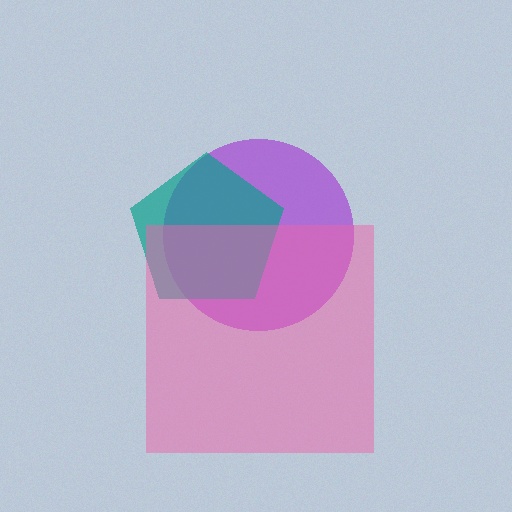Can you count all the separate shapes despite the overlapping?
Yes, there are 3 separate shapes.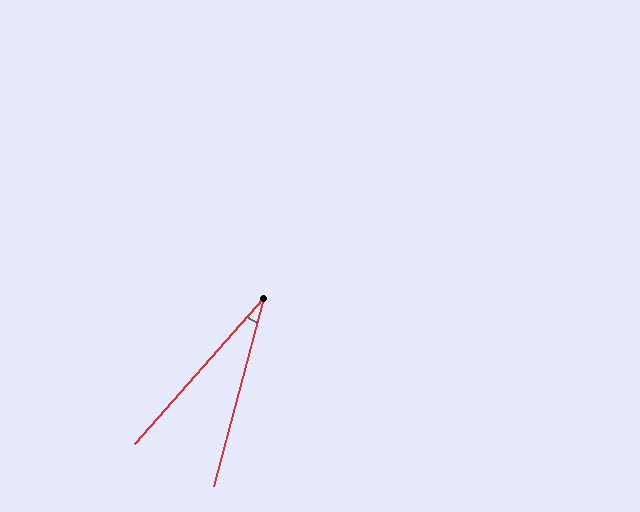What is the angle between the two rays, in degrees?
Approximately 27 degrees.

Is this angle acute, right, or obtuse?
It is acute.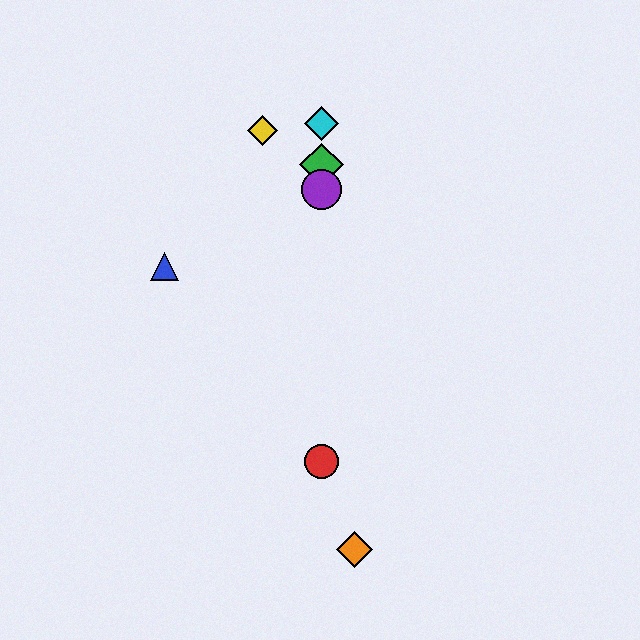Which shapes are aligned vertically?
The red circle, the green diamond, the purple circle, the cyan diamond are aligned vertically.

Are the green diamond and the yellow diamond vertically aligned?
No, the green diamond is at x≈322 and the yellow diamond is at x≈262.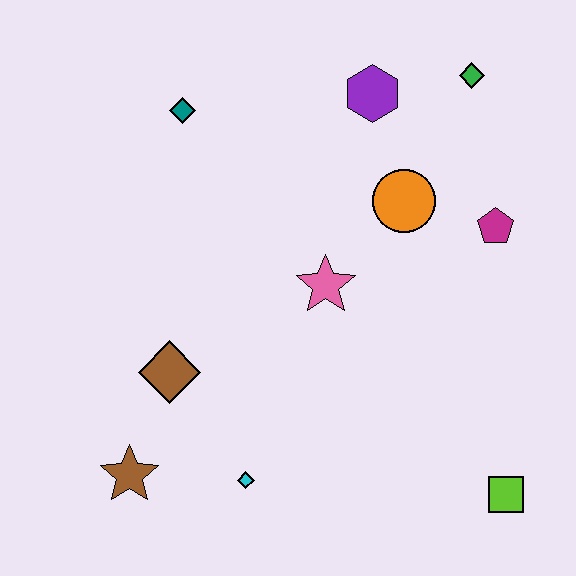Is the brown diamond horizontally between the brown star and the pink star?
Yes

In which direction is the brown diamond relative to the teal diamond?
The brown diamond is below the teal diamond.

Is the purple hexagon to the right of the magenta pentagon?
No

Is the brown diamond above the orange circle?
No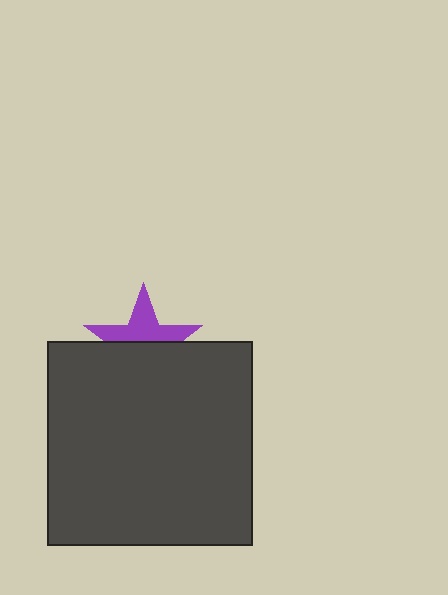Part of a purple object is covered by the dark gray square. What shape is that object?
It is a star.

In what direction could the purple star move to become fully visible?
The purple star could move up. That would shift it out from behind the dark gray square entirely.